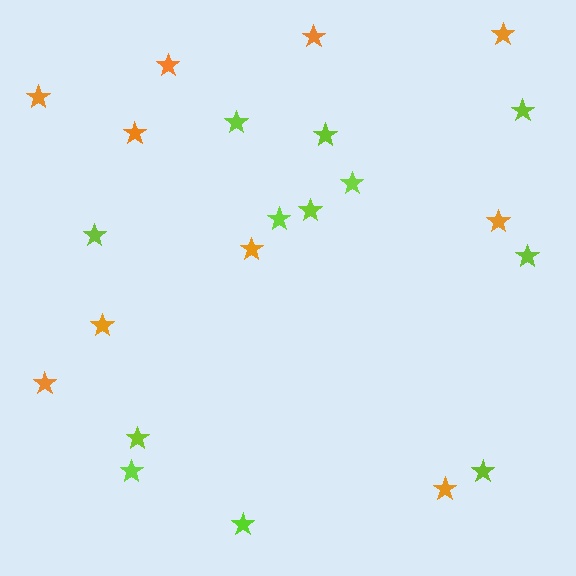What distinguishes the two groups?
There are 2 groups: one group of lime stars (12) and one group of orange stars (10).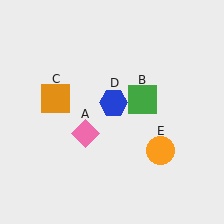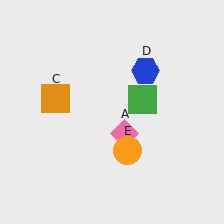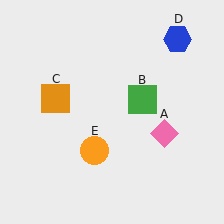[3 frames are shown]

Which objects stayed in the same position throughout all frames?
Green square (object B) and orange square (object C) remained stationary.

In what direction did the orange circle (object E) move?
The orange circle (object E) moved left.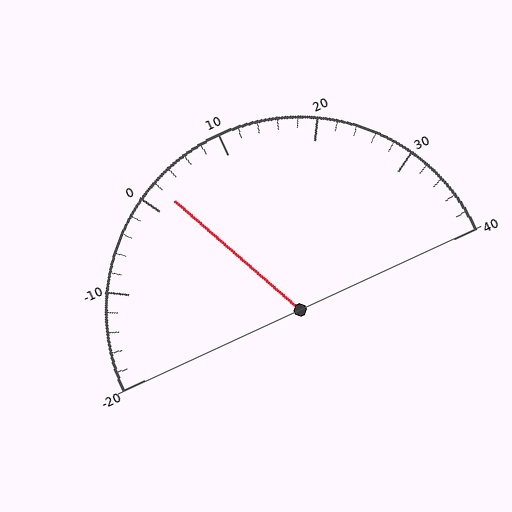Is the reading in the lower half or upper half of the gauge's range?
The reading is in the lower half of the range (-20 to 40).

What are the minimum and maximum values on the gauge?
The gauge ranges from -20 to 40.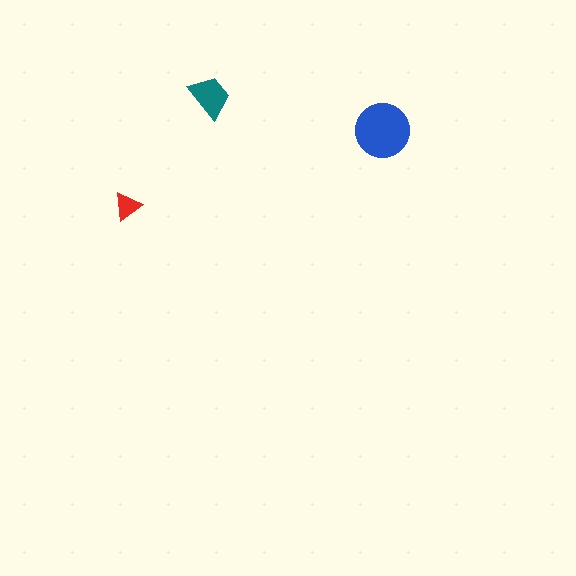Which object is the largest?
The blue circle.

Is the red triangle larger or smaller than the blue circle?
Smaller.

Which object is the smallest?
The red triangle.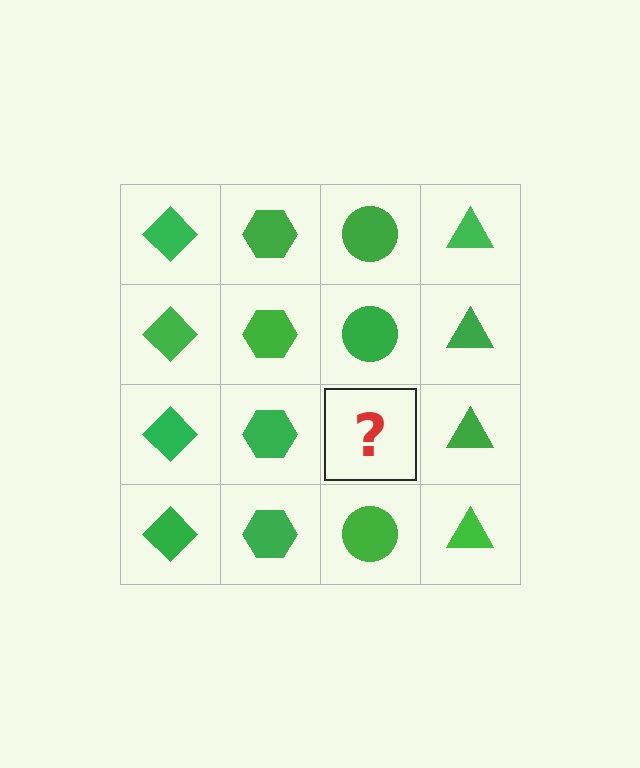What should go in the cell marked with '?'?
The missing cell should contain a green circle.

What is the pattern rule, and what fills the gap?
The rule is that each column has a consistent shape. The gap should be filled with a green circle.